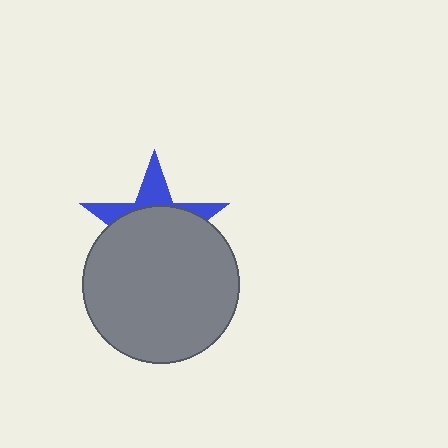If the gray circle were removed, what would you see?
You would see the complete blue star.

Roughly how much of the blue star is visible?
A small part of it is visible (roughly 31%).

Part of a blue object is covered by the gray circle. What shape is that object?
It is a star.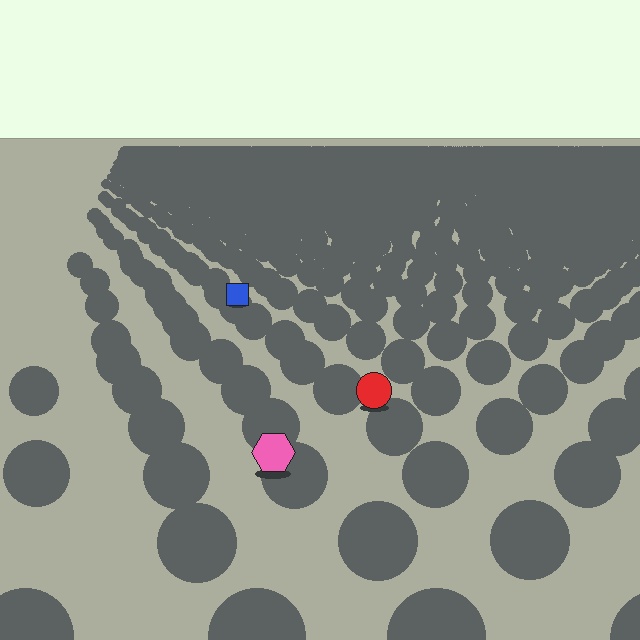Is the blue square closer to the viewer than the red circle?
No. The red circle is closer — you can tell from the texture gradient: the ground texture is coarser near it.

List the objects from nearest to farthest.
From nearest to farthest: the pink hexagon, the red circle, the blue square.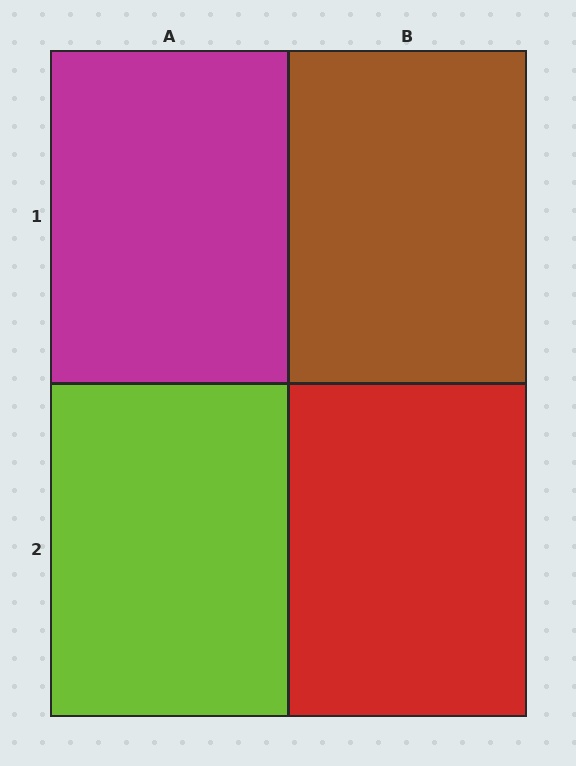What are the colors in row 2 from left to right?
Lime, red.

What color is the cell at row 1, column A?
Magenta.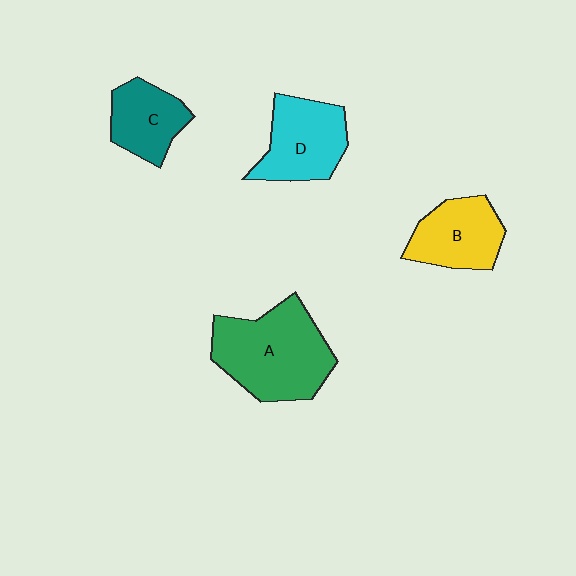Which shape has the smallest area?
Shape C (teal).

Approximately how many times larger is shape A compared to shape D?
Approximately 1.5 times.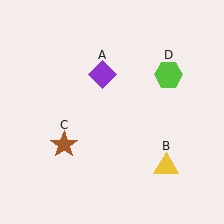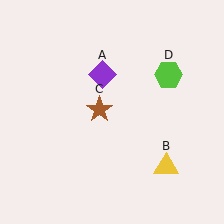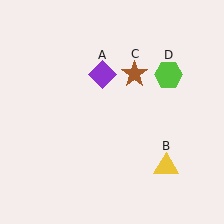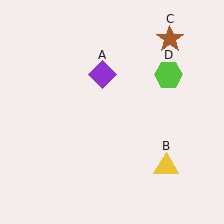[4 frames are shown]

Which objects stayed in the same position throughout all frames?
Purple diamond (object A) and yellow triangle (object B) and lime hexagon (object D) remained stationary.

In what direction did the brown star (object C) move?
The brown star (object C) moved up and to the right.